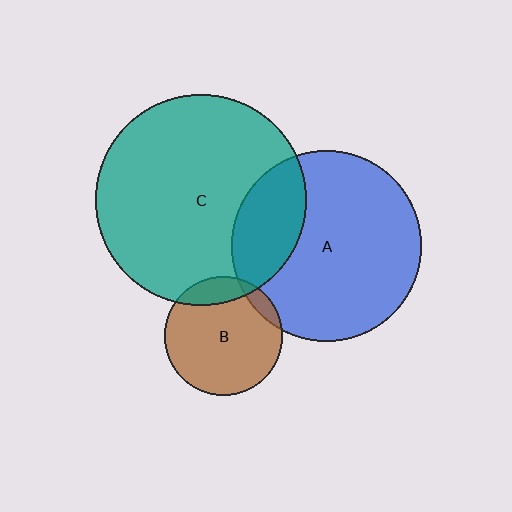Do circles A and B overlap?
Yes.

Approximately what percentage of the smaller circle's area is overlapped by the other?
Approximately 5%.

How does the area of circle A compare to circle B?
Approximately 2.6 times.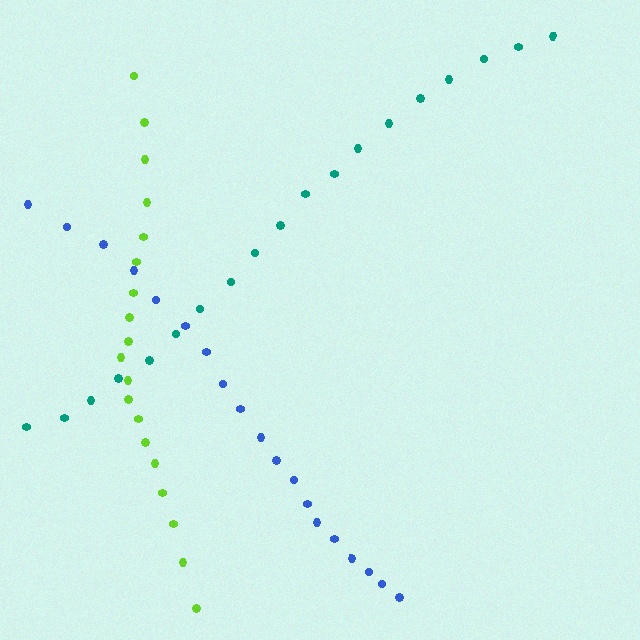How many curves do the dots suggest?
There are 3 distinct paths.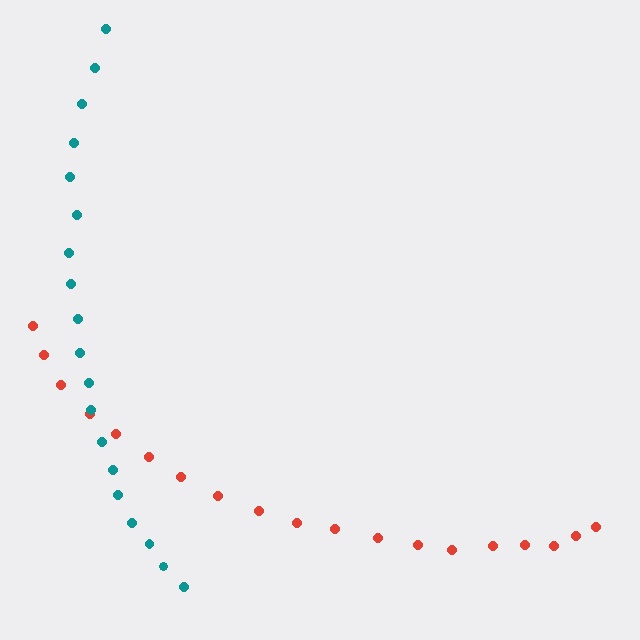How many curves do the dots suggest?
There are 2 distinct paths.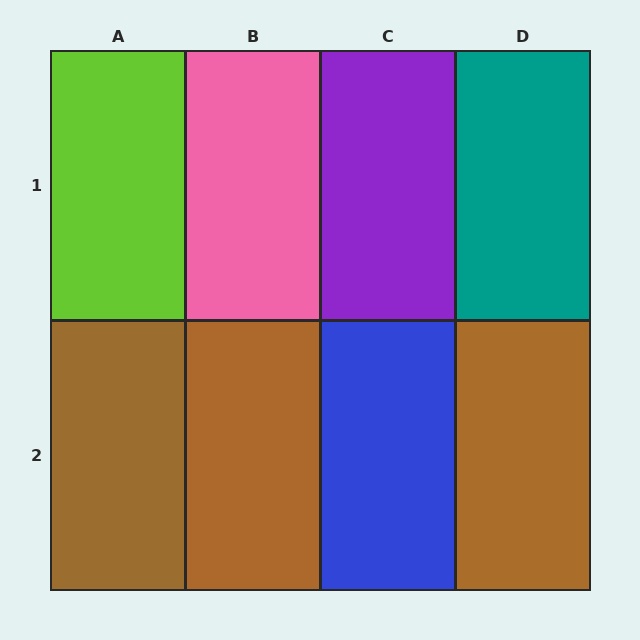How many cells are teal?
1 cell is teal.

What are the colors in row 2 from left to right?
Brown, brown, blue, brown.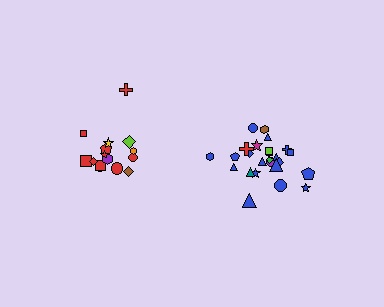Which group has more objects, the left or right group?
The right group.